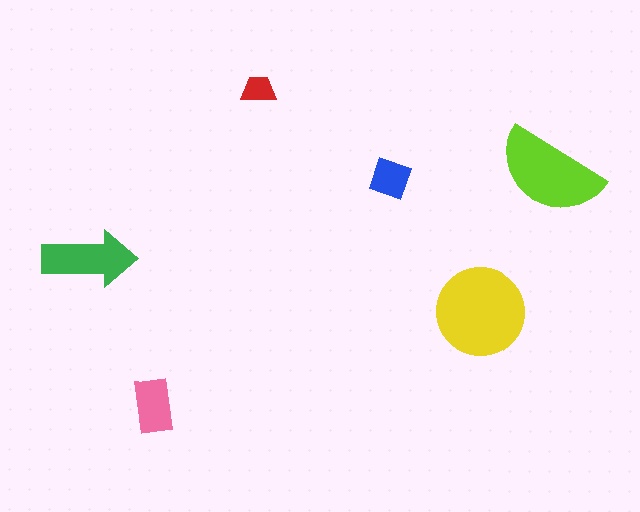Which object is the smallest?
The red trapezoid.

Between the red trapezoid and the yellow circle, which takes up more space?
The yellow circle.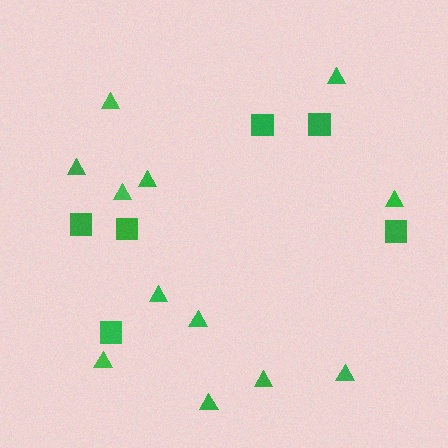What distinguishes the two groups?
There are 2 groups: one group of squares (6) and one group of triangles (12).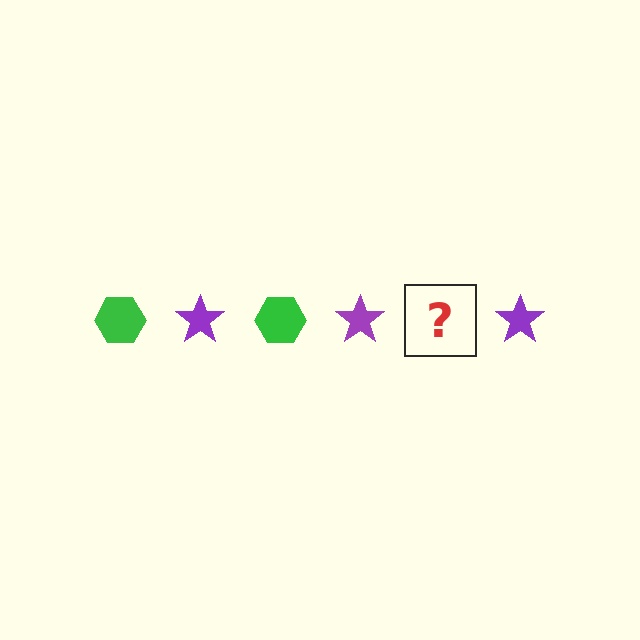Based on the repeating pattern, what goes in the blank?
The blank should be a green hexagon.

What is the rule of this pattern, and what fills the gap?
The rule is that the pattern alternates between green hexagon and purple star. The gap should be filled with a green hexagon.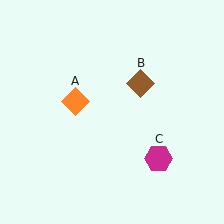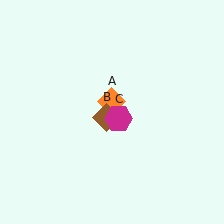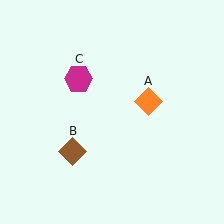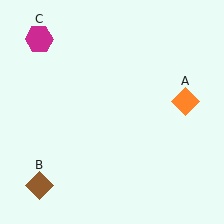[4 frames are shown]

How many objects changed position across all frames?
3 objects changed position: orange diamond (object A), brown diamond (object B), magenta hexagon (object C).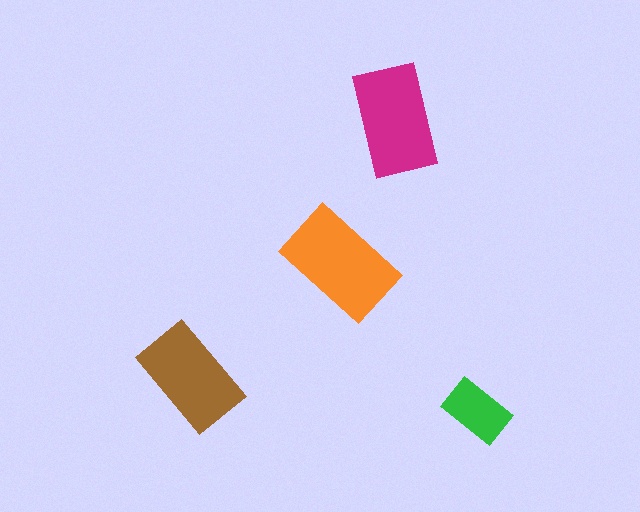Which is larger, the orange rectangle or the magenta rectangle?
The orange one.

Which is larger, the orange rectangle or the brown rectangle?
The orange one.